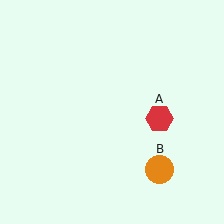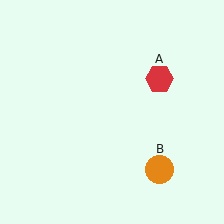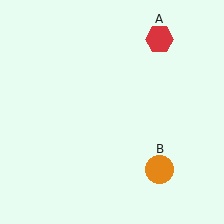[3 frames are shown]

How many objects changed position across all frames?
1 object changed position: red hexagon (object A).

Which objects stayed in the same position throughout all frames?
Orange circle (object B) remained stationary.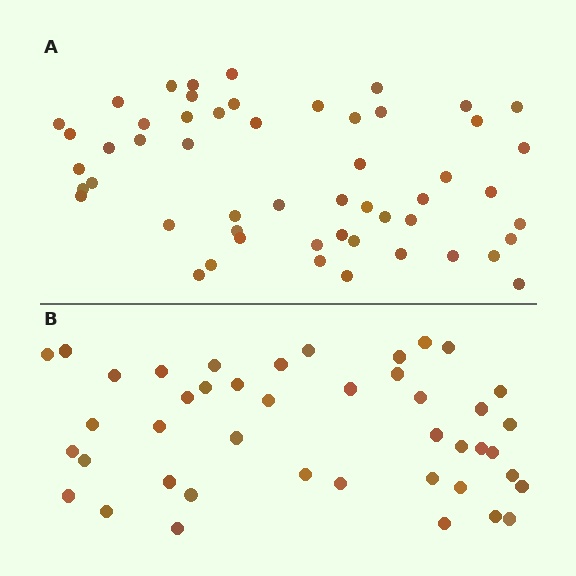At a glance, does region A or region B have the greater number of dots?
Region A (the top region) has more dots.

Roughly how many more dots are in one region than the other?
Region A has roughly 10 or so more dots than region B.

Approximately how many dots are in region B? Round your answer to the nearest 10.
About 40 dots. (The exact count is 43, which rounds to 40.)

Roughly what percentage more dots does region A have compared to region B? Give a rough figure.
About 25% more.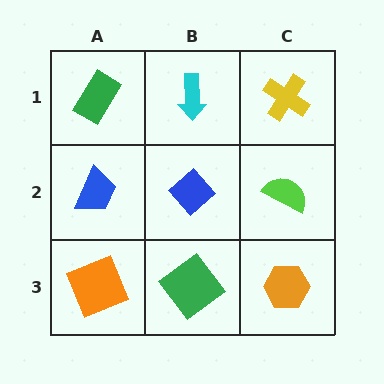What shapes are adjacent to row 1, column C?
A lime semicircle (row 2, column C), a cyan arrow (row 1, column B).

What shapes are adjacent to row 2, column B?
A cyan arrow (row 1, column B), a green diamond (row 3, column B), a blue trapezoid (row 2, column A), a lime semicircle (row 2, column C).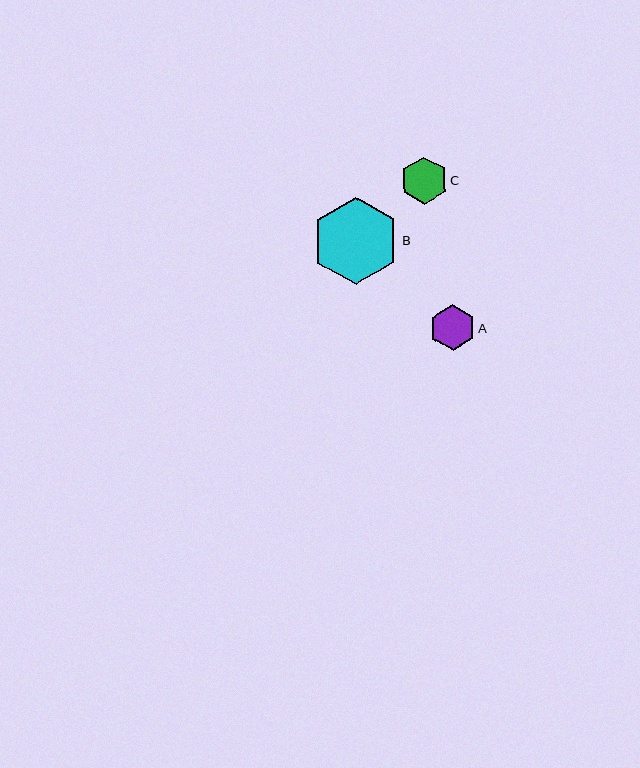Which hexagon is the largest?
Hexagon B is the largest with a size of approximately 87 pixels.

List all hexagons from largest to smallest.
From largest to smallest: B, C, A.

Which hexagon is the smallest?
Hexagon A is the smallest with a size of approximately 45 pixels.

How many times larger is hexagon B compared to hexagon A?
Hexagon B is approximately 1.9 times the size of hexagon A.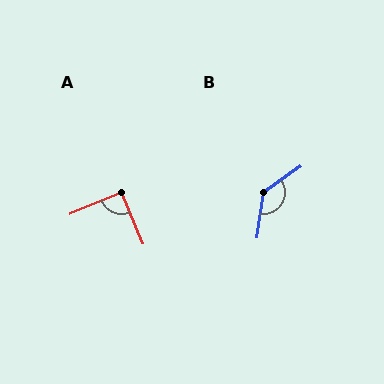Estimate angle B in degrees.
Approximately 133 degrees.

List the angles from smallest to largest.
A (91°), B (133°).